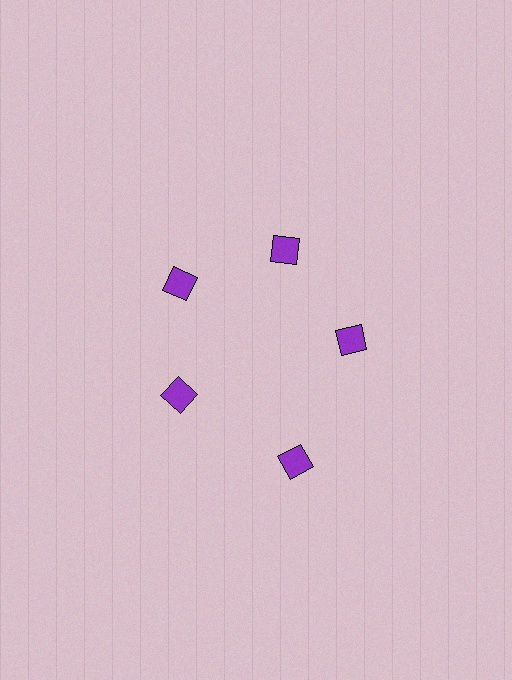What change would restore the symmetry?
The symmetry would be restored by moving it inward, back onto the ring so that all 5 diamonds sit at equal angles and equal distance from the center.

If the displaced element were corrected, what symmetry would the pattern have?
It would have 5-fold rotational symmetry — the pattern would map onto itself every 72 degrees.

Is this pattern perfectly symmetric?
No. The 5 purple diamonds are arranged in a ring, but one element near the 5 o'clock position is pushed outward from the center, breaking the 5-fold rotational symmetry.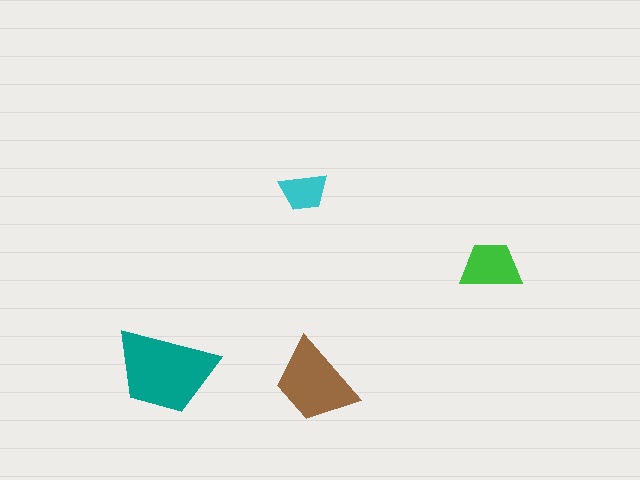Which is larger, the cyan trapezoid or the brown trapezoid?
The brown one.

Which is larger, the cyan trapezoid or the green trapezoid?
The green one.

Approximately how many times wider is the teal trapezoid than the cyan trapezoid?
About 2 times wider.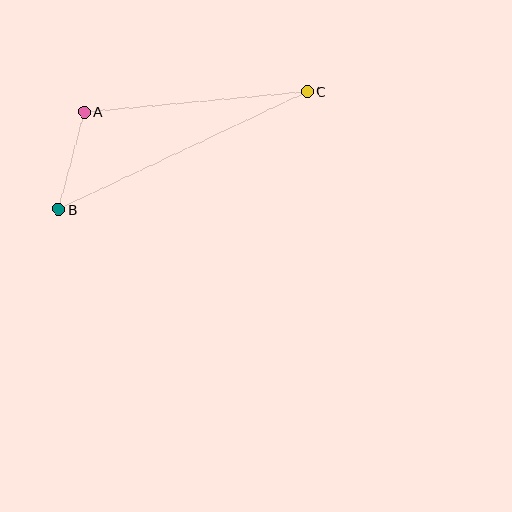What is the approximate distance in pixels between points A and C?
The distance between A and C is approximately 224 pixels.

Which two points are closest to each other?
Points A and B are closest to each other.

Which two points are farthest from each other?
Points B and C are farthest from each other.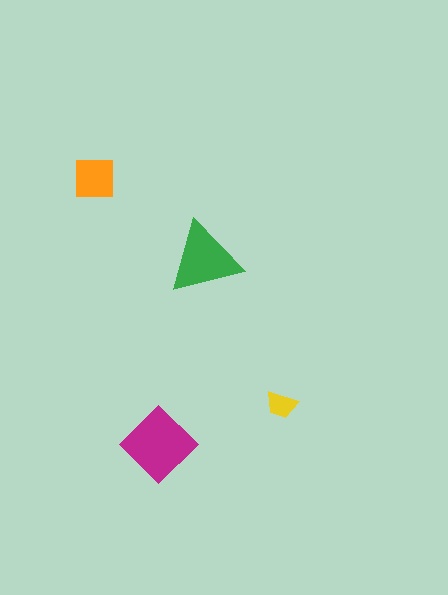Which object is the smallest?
The yellow trapezoid.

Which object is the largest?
The magenta diamond.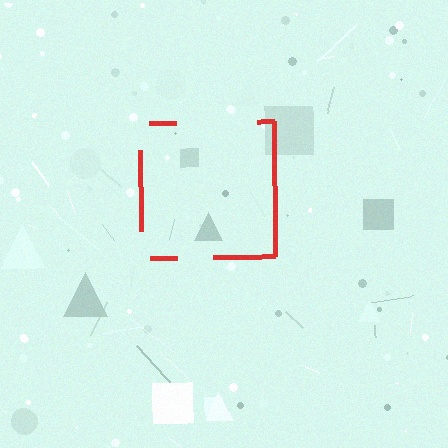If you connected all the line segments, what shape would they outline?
They would outline a square.